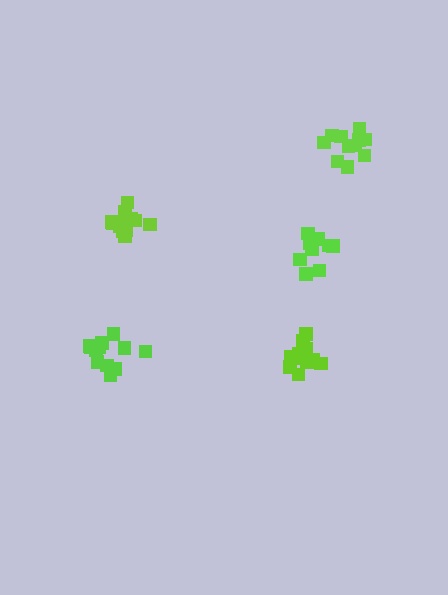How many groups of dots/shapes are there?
There are 5 groups.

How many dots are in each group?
Group 1: 12 dots, Group 2: 13 dots, Group 3: 9 dots, Group 4: 12 dots, Group 5: 11 dots (57 total).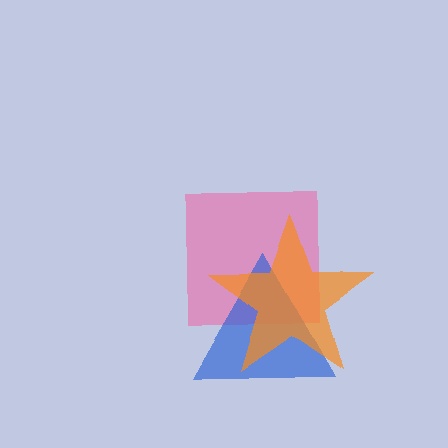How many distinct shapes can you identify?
There are 3 distinct shapes: a pink square, a blue triangle, an orange star.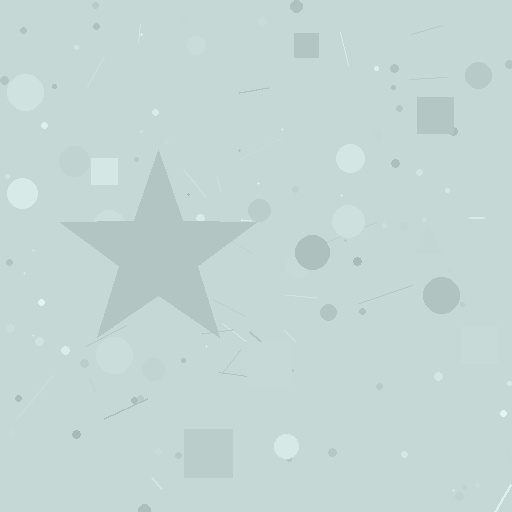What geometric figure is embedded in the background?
A star is embedded in the background.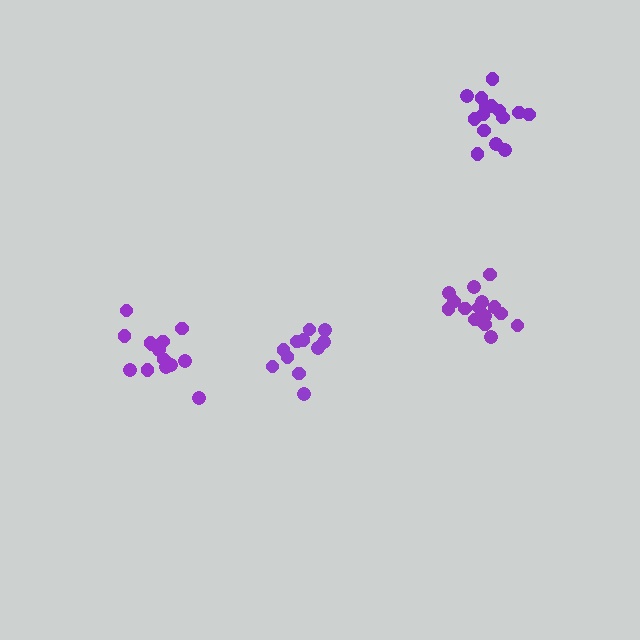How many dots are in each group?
Group 1: 11 dots, Group 2: 15 dots, Group 3: 15 dots, Group 4: 14 dots (55 total).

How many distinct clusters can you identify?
There are 4 distinct clusters.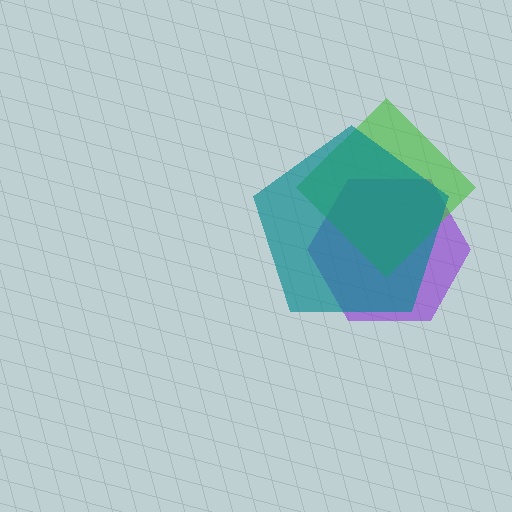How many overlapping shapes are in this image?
There are 3 overlapping shapes in the image.